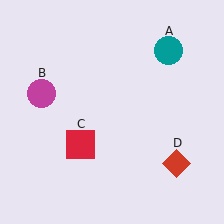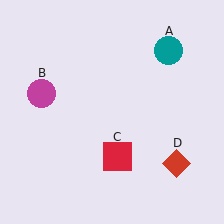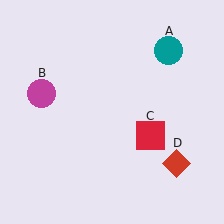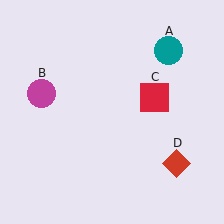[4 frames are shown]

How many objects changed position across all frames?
1 object changed position: red square (object C).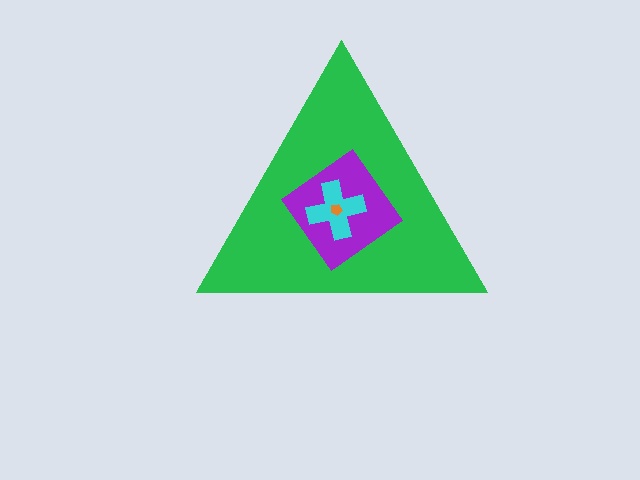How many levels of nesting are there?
4.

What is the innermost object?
The orange pentagon.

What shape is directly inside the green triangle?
The purple diamond.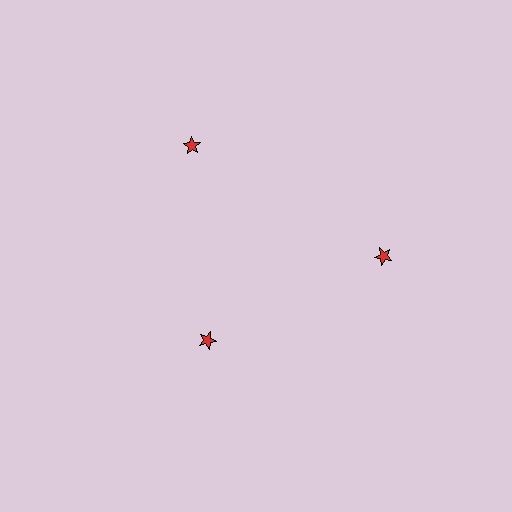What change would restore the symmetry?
The symmetry would be restored by moving it outward, back onto the ring so that all 3 stars sit at equal angles and equal distance from the center.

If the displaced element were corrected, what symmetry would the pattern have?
It would have 3-fold rotational symmetry — the pattern would map onto itself every 120 degrees.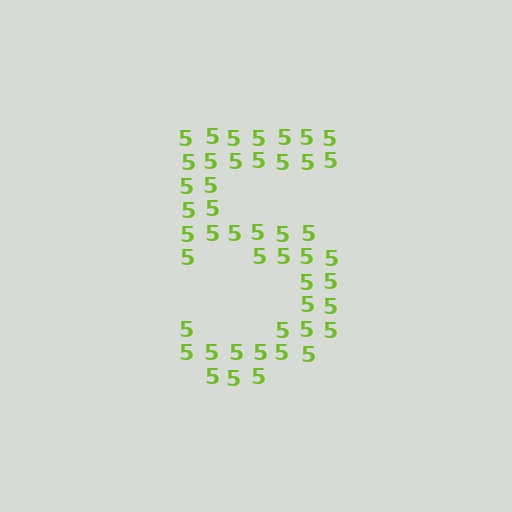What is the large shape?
The large shape is the digit 5.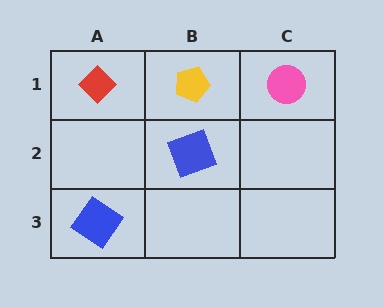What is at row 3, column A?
A blue diamond.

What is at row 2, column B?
A blue square.